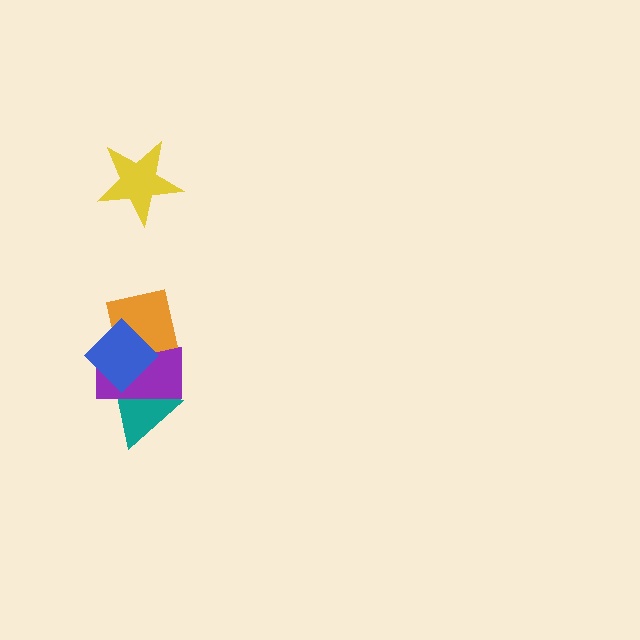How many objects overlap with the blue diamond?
3 objects overlap with the blue diamond.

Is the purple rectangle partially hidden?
Yes, it is partially covered by another shape.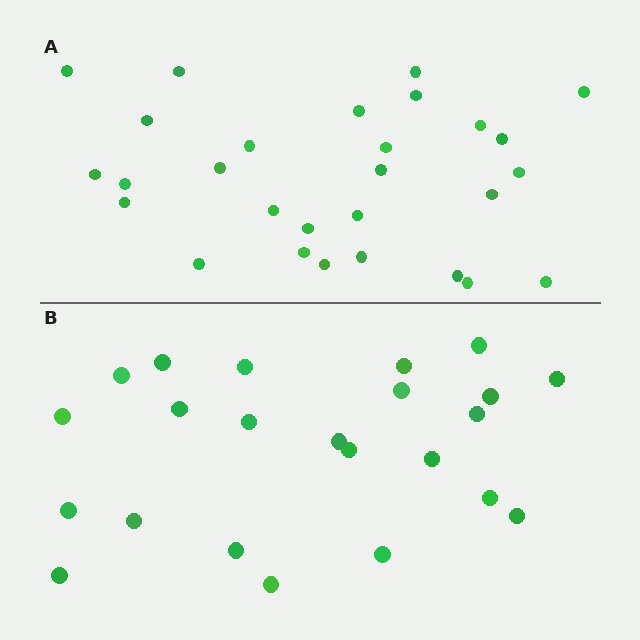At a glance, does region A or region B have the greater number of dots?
Region A (the top region) has more dots.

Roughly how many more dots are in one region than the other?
Region A has about 5 more dots than region B.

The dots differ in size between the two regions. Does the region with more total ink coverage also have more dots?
No. Region B has more total ink coverage because its dots are larger, but region A actually contains more individual dots. Total area can be misleading — the number of items is what matters here.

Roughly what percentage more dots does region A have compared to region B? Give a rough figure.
About 20% more.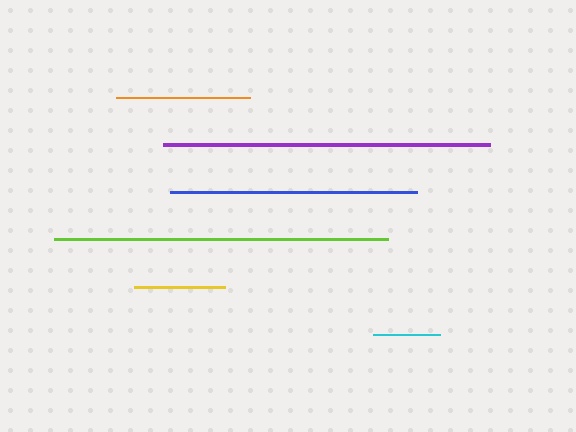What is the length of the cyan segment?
The cyan segment is approximately 67 pixels long.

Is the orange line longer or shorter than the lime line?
The lime line is longer than the orange line.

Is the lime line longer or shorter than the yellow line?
The lime line is longer than the yellow line.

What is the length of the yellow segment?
The yellow segment is approximately 91 pixels long.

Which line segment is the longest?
The lime line is the longest at approximately 334 pixels.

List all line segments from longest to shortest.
From longest to shortest: lime, purple, blue, orange, yellow, cyan.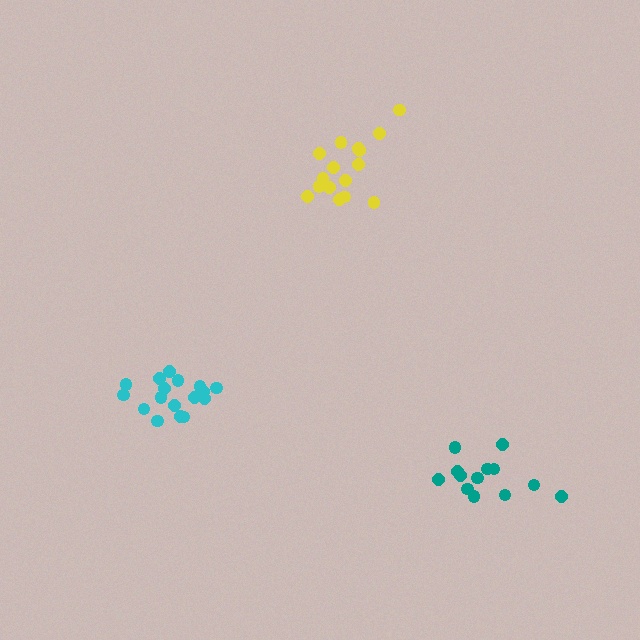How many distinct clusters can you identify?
There are 3 distinct clusters.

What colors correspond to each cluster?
The clusters are colored: yellow, teal, cyan.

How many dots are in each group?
Group 1: 16 dots, Group 2: 13 dots, Group 3: 17 dots (46 total).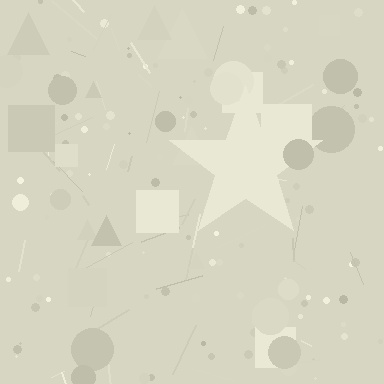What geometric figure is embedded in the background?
A star is embedded in the background.